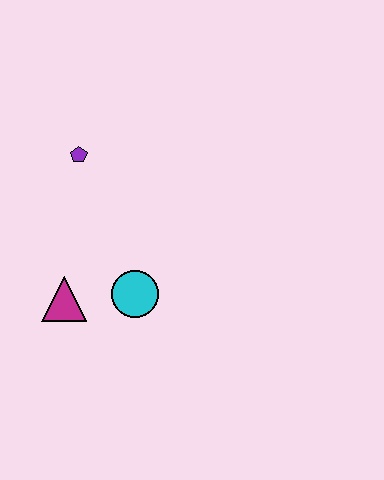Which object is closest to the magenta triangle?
The cyan circle is closest to the magenta triangle.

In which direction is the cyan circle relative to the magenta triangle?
The cyan circle is to the right of the magenta triangle.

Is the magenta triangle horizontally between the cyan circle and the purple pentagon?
No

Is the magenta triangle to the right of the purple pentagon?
No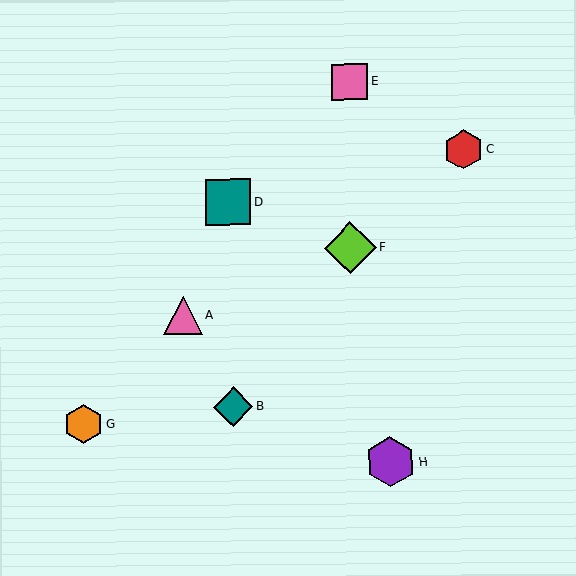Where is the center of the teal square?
The center of the teal square is at (228, 202).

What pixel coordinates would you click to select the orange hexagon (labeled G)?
Click at (84, 424) to select the orange hexagon G.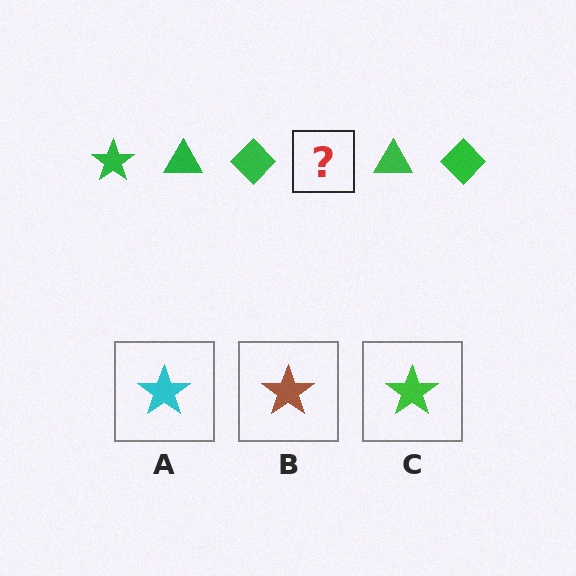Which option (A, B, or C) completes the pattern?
C.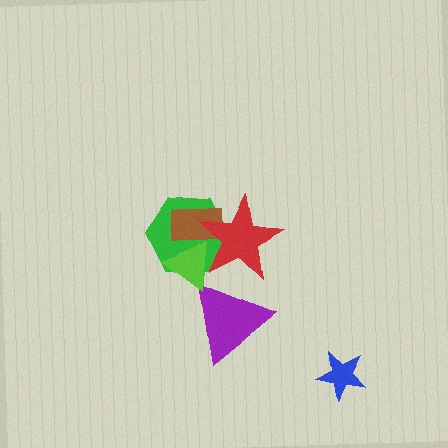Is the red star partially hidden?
Yes, it is partially covered by another shape.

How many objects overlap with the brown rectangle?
3 objects overlap with the brown rectangle.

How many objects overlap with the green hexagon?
3 objects overlap with the green hexagon.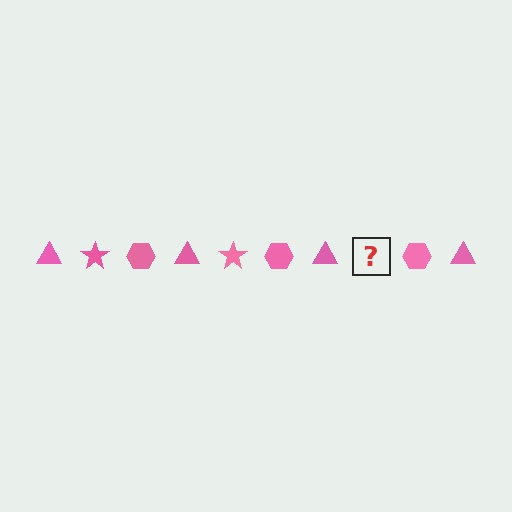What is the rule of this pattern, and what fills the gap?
The rule is that the pattern cycles through triangle, star, hexagon shapes in pink. The gap should be filled with a pink star.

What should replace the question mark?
The question mark should be replaced with a pink star.